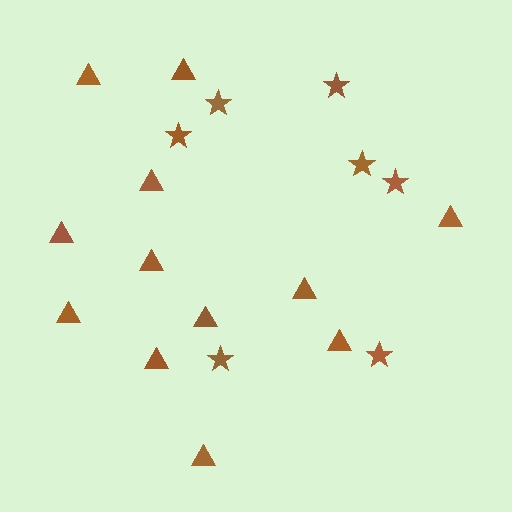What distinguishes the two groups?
There are 2 groups: one group of stars (7) and one group of triangles (12).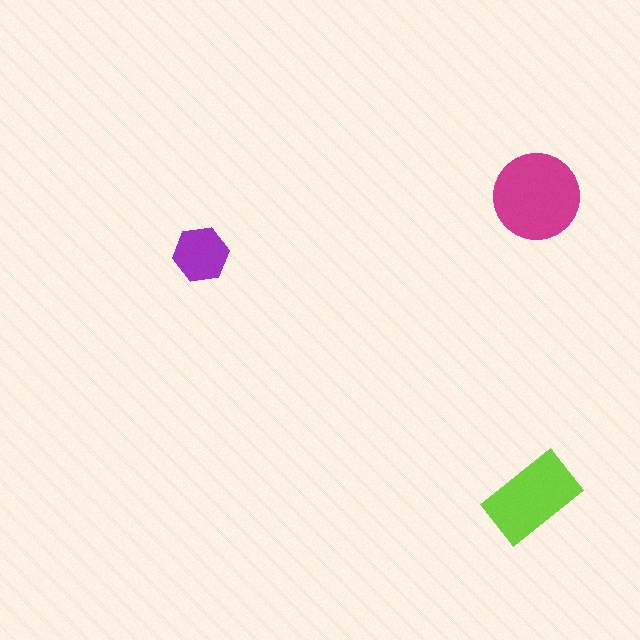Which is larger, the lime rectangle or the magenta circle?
The magenta circle.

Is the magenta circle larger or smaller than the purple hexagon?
Larger.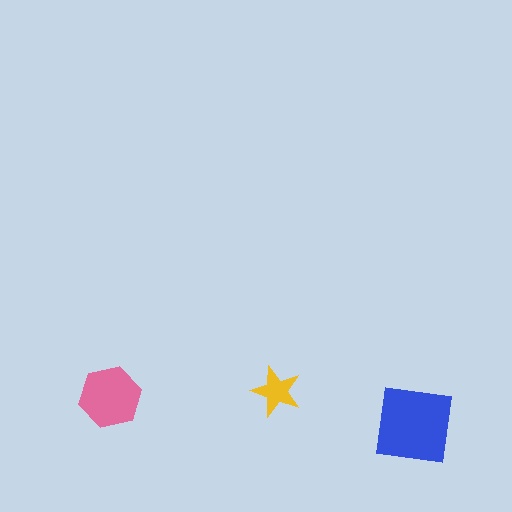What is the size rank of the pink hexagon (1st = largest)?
2nd.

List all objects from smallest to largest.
The yellow star, the pink hexagon, the blue square.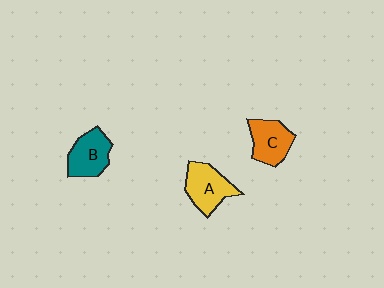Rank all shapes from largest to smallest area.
From largest to smallest: A (yellow), B (teal), C (orange).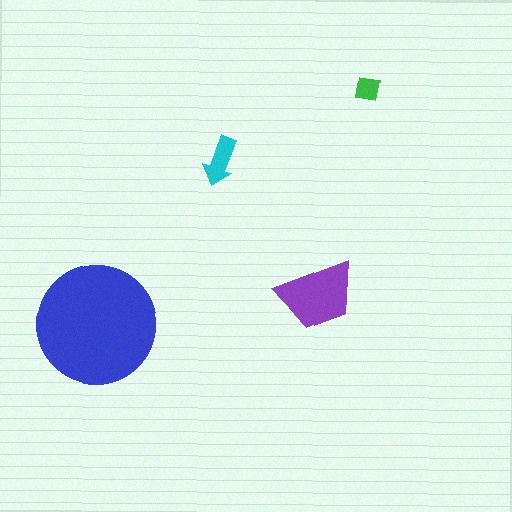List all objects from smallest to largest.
The green square, the cyan arrow, the purple trapezoid, the blue circle.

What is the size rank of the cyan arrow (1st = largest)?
3rd.